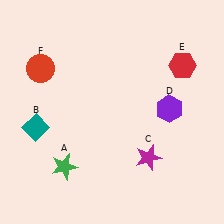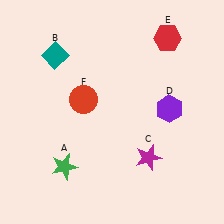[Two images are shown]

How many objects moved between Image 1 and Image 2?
3 objects moved between the two images.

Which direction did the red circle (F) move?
The red circle (F) moved right.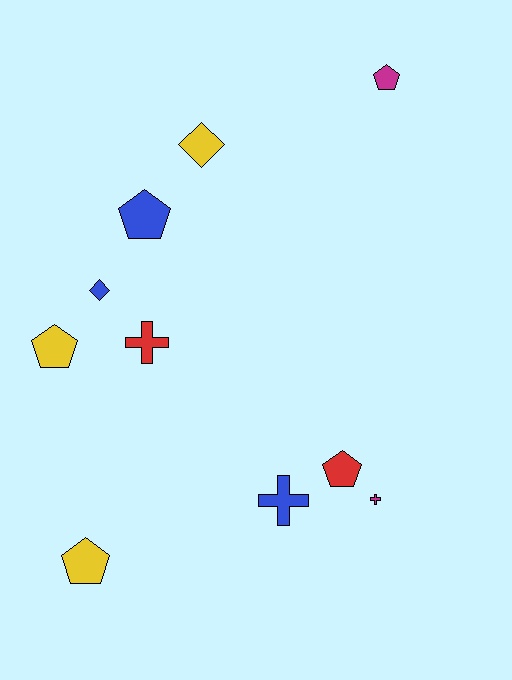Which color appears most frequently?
Yellow, with 3 objects.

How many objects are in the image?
There are 10 objects.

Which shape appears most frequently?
Pentagon, with 5 objects.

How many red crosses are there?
There is 1 red cross.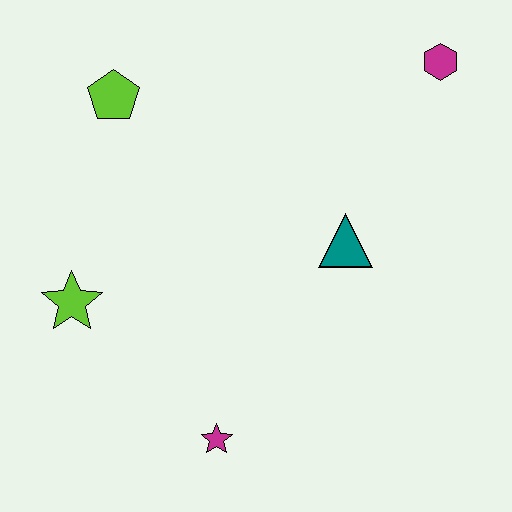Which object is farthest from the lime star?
The magenta hexagon is farthest from the lime star.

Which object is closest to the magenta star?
The lime star is closest to the magenta star.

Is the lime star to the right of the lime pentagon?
No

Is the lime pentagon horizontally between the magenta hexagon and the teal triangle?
No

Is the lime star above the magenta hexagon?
No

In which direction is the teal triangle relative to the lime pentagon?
The teal triangle is to the right of the lime pentagon.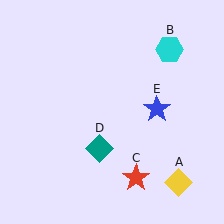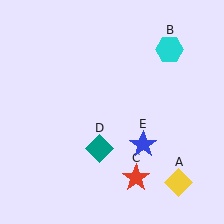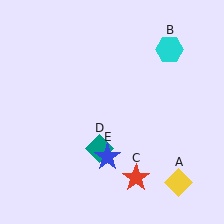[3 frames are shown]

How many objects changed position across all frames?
1 object changed position: blue star (object E).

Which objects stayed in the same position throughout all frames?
Yellow diamond (object A) and cyan hexagon (object B) and red star (object C) and teal diamond (object D) remained stationary.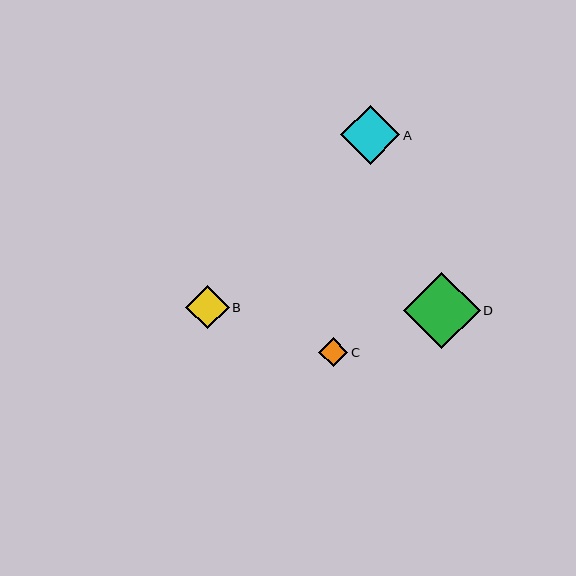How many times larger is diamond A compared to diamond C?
Diamond A is approximately 2.0 times the size of diamond C.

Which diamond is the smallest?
Diamond C is the smallest with a size of approximately 29 pixels.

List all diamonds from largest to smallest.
From largest to smallest: D, A, B, C.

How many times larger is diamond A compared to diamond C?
Diamond A is approximately 2.0 times the size of diamond C.